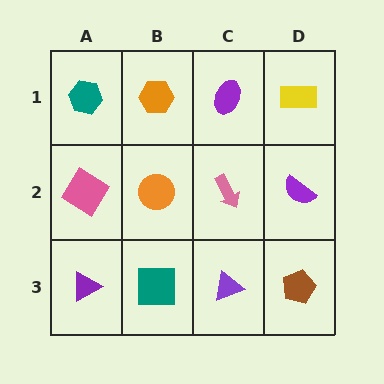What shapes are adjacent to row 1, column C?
A pink arrow (row 2, column C), an orange hexagon (row 1, column B), a yellow rectangle (row 1, column D).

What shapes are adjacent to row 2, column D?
A yellow rectangle (row 1, column D), a brown pentagon (row 3, column D), a pink arrow (row 2, column C).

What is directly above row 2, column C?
A purple ellipse.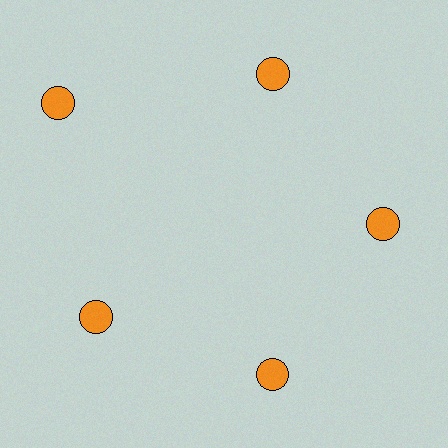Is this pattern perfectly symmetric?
No. The 5 orange circles are arranged in a ring, but one element near the 10 o'clock position is pushed outward from the center, breaking the 5-fold rotational symmetry.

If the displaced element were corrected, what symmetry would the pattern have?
It would have 5-fold rotational symmetry — the pattern would map onto itself every 72 degrees.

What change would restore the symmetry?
The symmetry would be restored by moving it inward, back onto the ring so that all 5 circles sit at equal angles and equal distance from the center.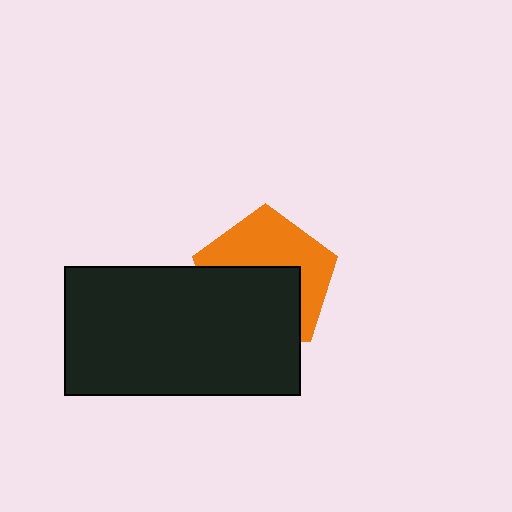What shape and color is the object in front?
The object in front is a black rectangle.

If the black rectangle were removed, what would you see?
You would see the complete orange pentagon.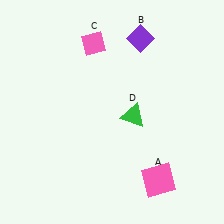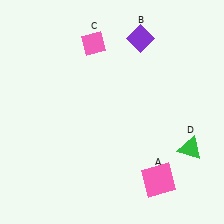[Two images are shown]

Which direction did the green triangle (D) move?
The green triangle (D) moved right.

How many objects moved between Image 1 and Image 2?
1 object moved between the two images.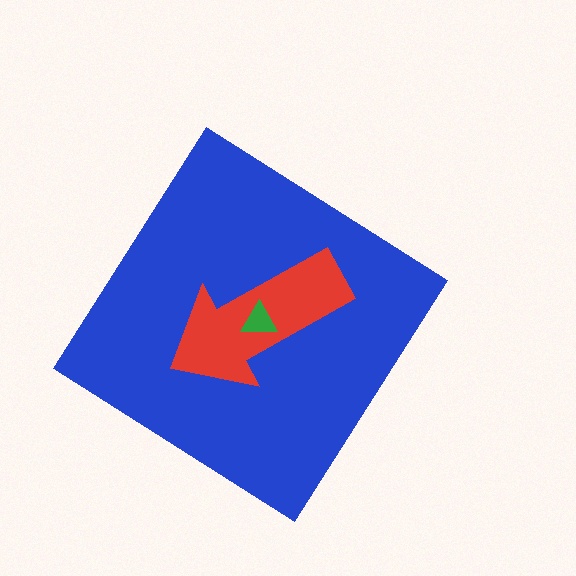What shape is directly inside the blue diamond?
The red arrow.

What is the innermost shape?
The green triangle.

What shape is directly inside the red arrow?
The green triangle.